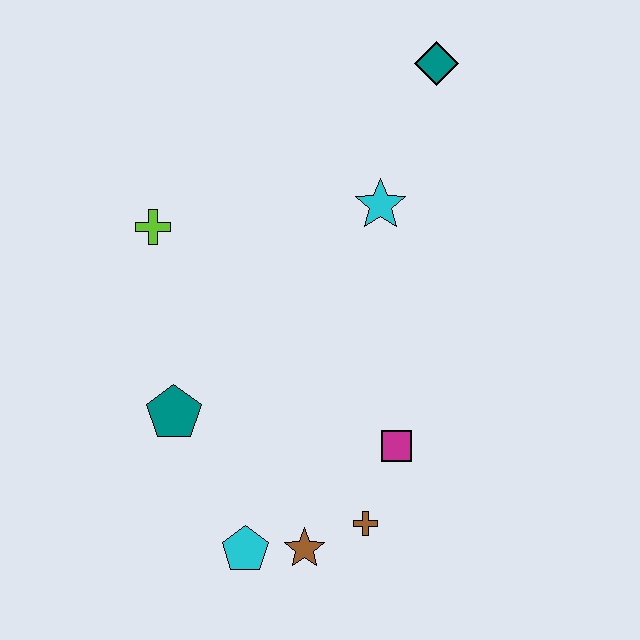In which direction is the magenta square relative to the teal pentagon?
The magenta square is to the right of the teal pentagon.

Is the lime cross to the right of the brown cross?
No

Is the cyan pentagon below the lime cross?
Yes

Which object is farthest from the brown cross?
The teal diamond is farthest from the brown cross.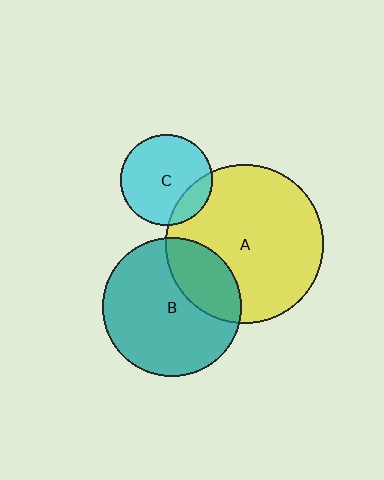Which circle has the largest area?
Circle A (yellow).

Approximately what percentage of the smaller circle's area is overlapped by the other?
Approximately 25%.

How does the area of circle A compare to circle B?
Approximately 1.3 times.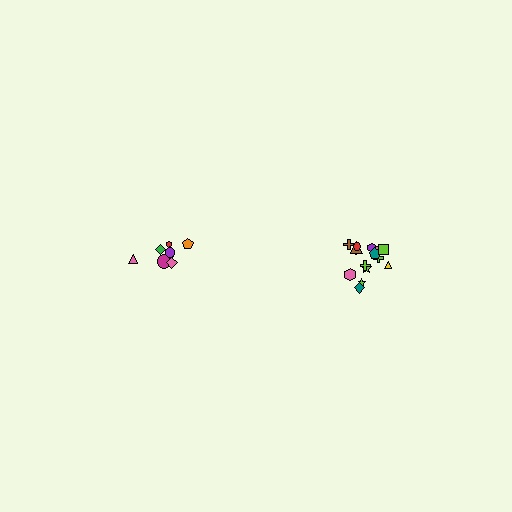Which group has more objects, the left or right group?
The right group.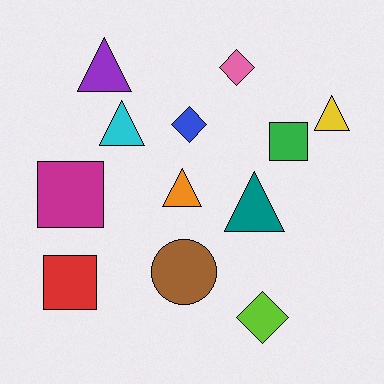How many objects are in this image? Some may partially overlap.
There are 12 objects.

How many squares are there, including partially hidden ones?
There are 3 squares.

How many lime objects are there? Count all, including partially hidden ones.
There is 1 lime object.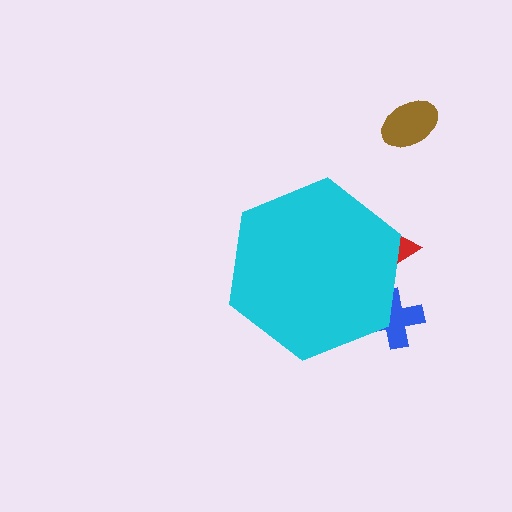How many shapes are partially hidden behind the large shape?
2 shapes are partially hidden.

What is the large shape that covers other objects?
A cyan hexagon.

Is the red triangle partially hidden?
Yes, the red triangle is partially hidden behind the cyan hexagon.